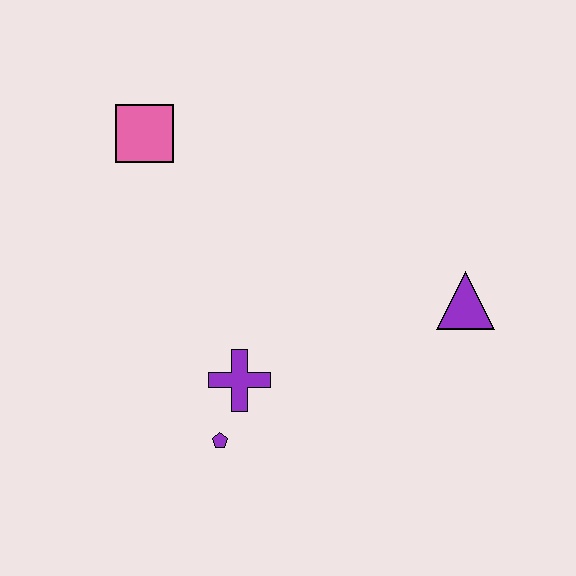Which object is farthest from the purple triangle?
The pink square is farthest from the purple triangle.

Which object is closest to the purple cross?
The purple pentagon is closest to the purple cross.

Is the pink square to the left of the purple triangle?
Yes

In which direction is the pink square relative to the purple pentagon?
The pink square is above the purple pentagon.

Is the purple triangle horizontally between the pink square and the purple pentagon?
No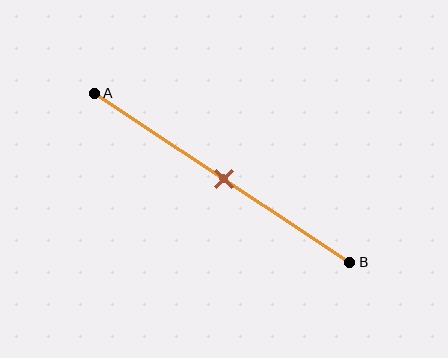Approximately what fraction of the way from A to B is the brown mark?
The brown mark is approximately 50% of the way from A to B.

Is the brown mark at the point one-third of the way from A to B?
No, the mark is at about 50% from A, not at the 33% one-third point.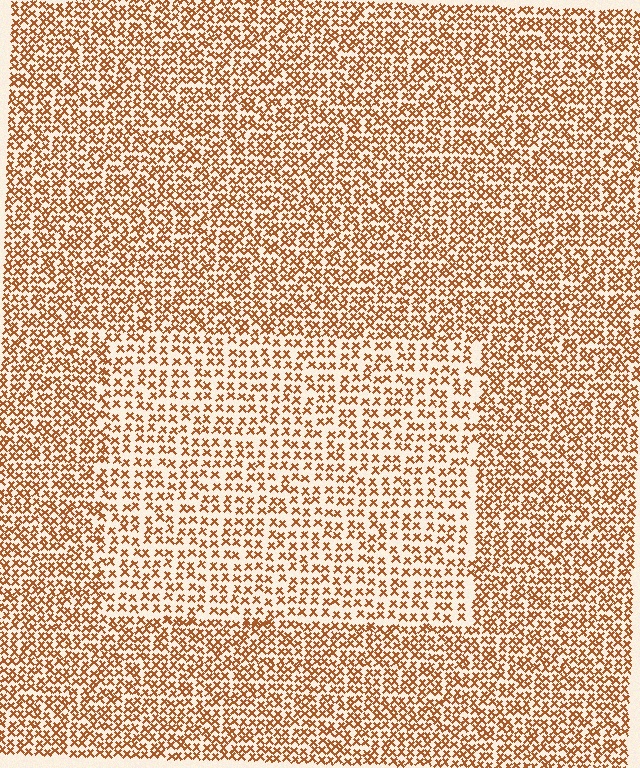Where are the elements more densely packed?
The elements are more densely packed outside the rectangle boundary.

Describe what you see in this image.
The image contains small brown elements arranged at two different densities. A rectangle-shaped region is visible where the elements are less densely packed than the surrounding area.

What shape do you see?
I see a rectangle.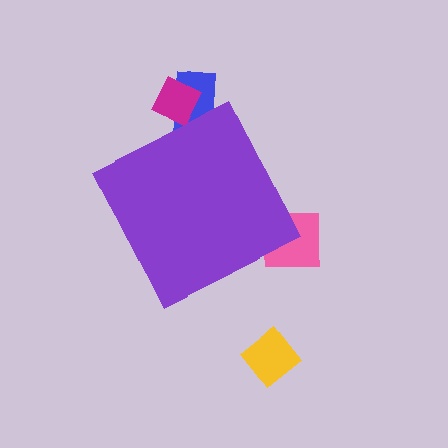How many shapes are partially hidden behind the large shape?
3 shapes are partially hidden.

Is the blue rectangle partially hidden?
Yes, the blue rectangle is partially hidden behind the purple diamond.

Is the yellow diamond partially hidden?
No, the yellow diamond is fully visible.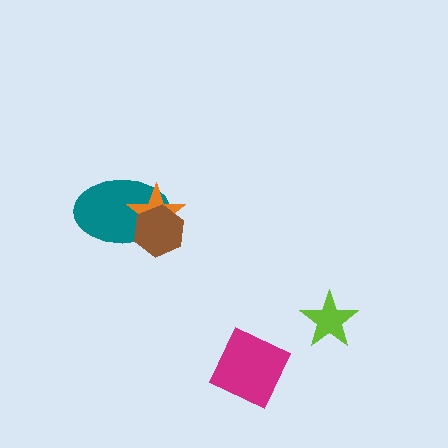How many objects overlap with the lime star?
0 objects overlap with the lime star.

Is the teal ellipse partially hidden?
Yes, it is partially covered by another shape.